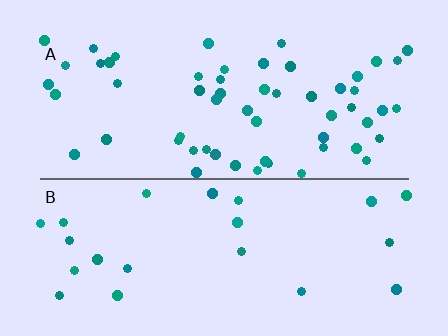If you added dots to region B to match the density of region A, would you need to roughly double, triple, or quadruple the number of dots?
Approximately double.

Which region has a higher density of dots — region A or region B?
A (the top).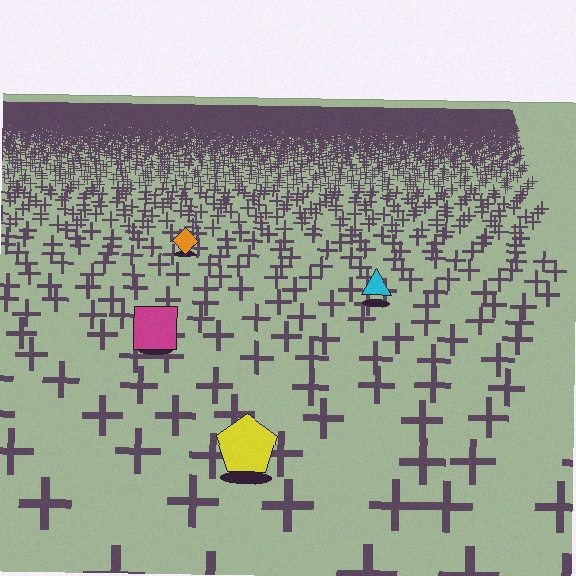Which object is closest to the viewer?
The yellow pentagon is closest. The texture marks near it are larger and more spread out.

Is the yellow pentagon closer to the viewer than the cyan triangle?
Yes. The yellow pentagon is closer — you can tell from the texture gradient: the ground texture is coarser near it.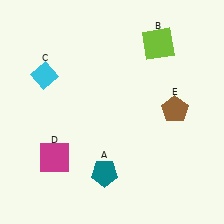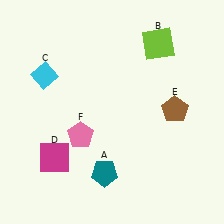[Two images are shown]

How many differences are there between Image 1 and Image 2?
There is 1 difference between the two images.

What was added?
A pink pentagon (F) was added in Image 2.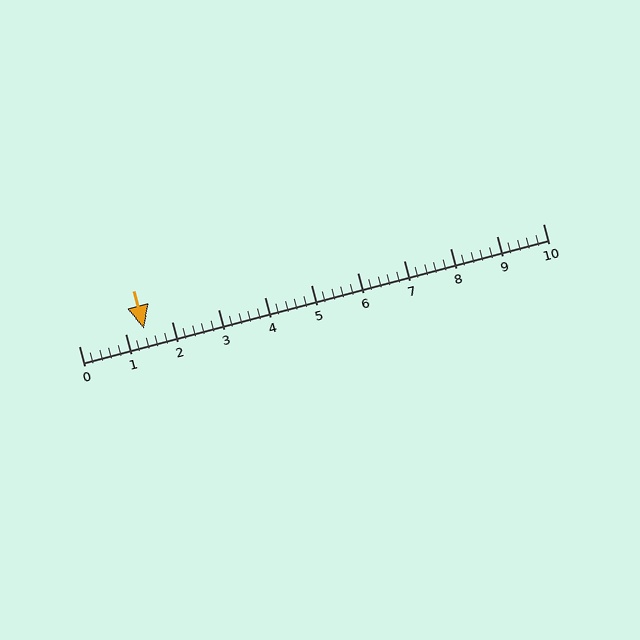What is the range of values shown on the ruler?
The ruler shows values from 0 to 10.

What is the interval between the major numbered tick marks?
The major tick marks are spaced 1 units apart.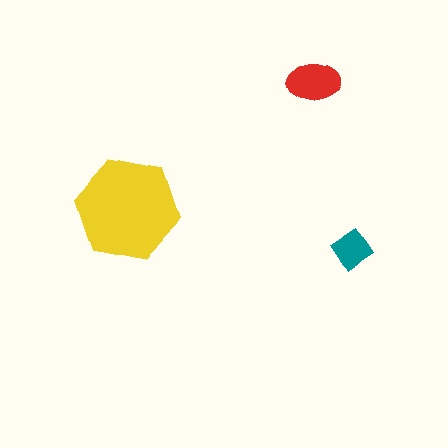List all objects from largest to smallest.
The yellow hexagon, the red ellipse, the teal diamond.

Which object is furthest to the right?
The teal diamond is rightmost.